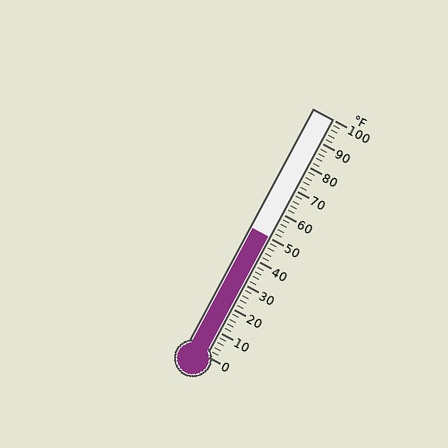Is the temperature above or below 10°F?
The temperature is above 10°F.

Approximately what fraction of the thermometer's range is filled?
The thermometer is filled to approximately 50% of its range.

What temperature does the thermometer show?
The thermometer shows approximately 50°F.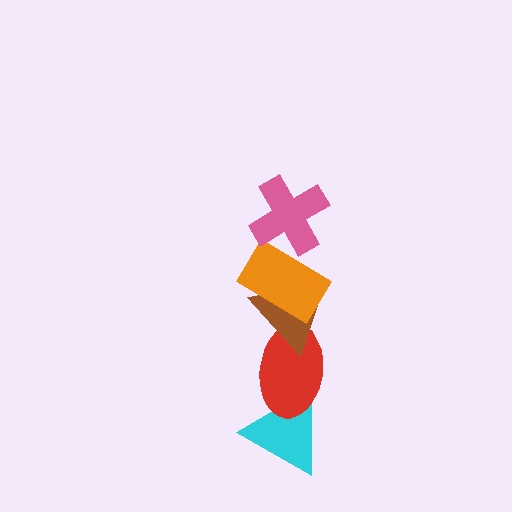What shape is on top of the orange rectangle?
The pink cross is on top of the orange rectangle.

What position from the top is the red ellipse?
The red ellipse is 4th from the top.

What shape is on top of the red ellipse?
The brown triangle is on top of the red ellipse.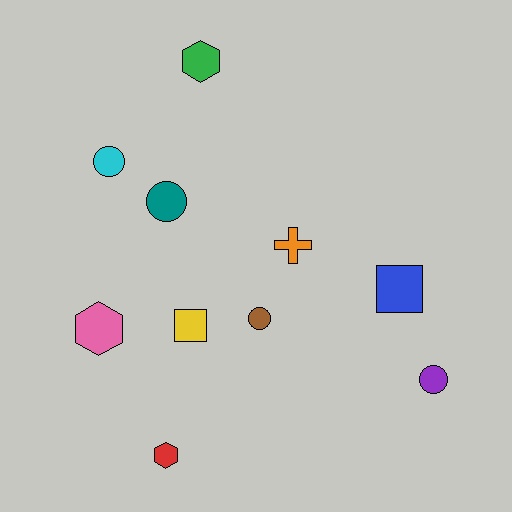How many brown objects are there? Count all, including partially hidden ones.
There is 1 brown object.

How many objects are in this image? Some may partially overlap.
There are 10 objects.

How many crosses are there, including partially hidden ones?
There is 1 cross.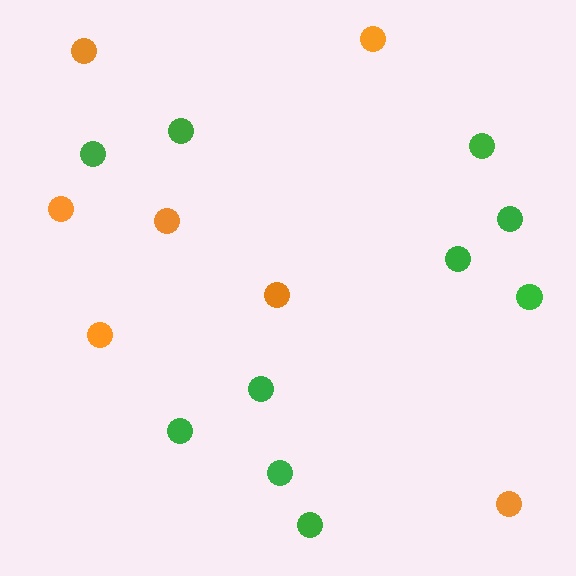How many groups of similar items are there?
There are 2 groups: one group of orange circles (7) and one group of green circles (10).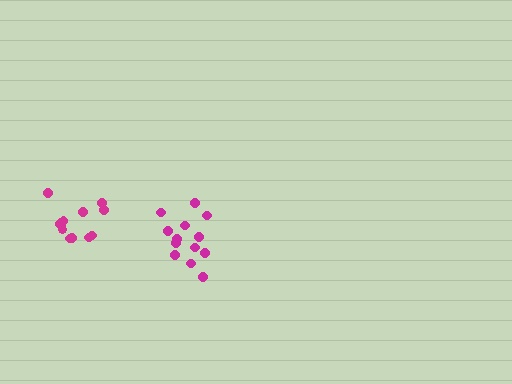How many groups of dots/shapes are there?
There are 2 groups.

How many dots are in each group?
Group 1: 13 dots, Group 2: 13 dots (26 total).